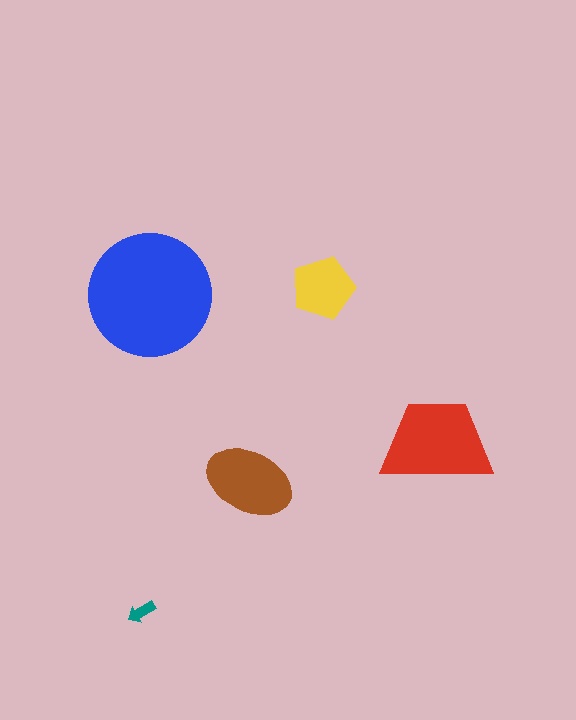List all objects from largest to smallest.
The blue circle, the red trapezoid, the brown ellipse, the yellow pentagon, the teal arrow.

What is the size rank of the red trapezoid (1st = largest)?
2nd.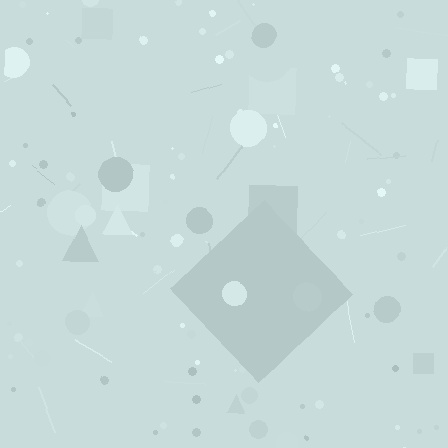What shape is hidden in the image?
A diamond is hidden in the image.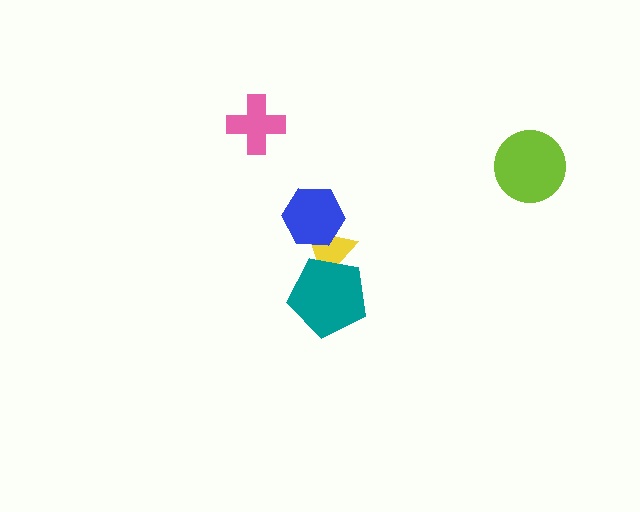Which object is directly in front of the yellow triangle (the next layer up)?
The blue hexagon is directly in front of the yellow triangle.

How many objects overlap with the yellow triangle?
2 objects overlap with the yellow triangle.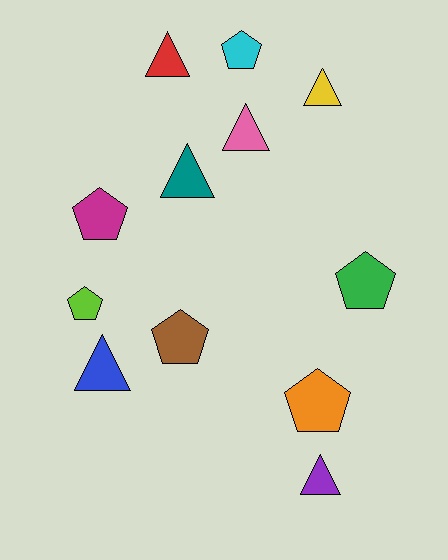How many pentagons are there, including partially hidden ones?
There are 6 pentagons.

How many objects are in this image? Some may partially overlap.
There are 12 objects.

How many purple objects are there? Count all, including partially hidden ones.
There is 1 purple object.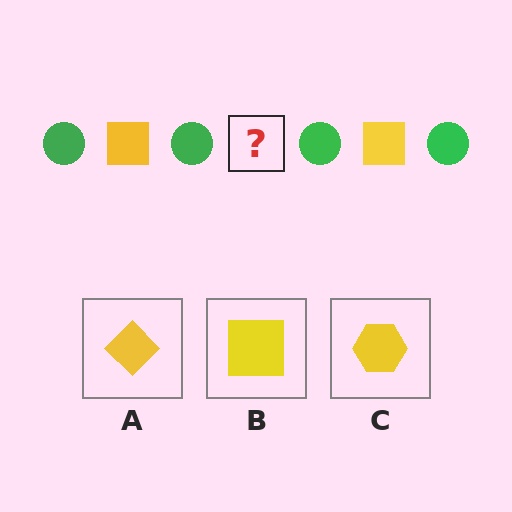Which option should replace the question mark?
Option B.